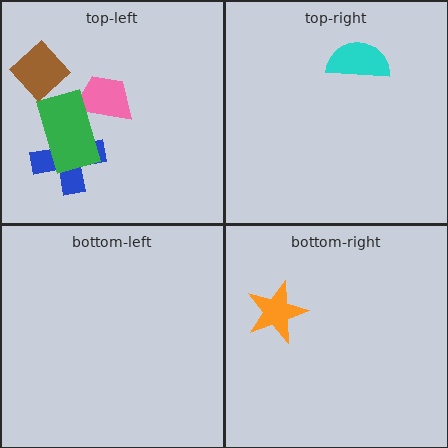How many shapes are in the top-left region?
4.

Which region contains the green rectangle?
The top-left region.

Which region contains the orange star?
The bottom-right region.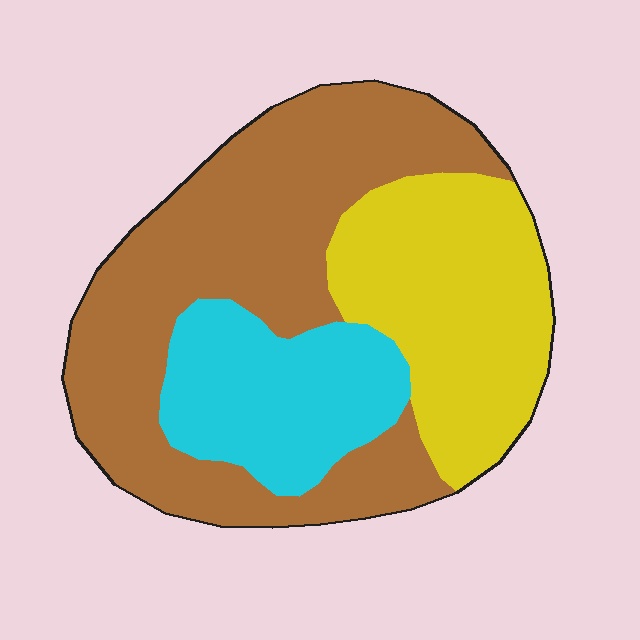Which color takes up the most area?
Brown, at roughly 50%.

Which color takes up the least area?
Cyan, at roughly 20%.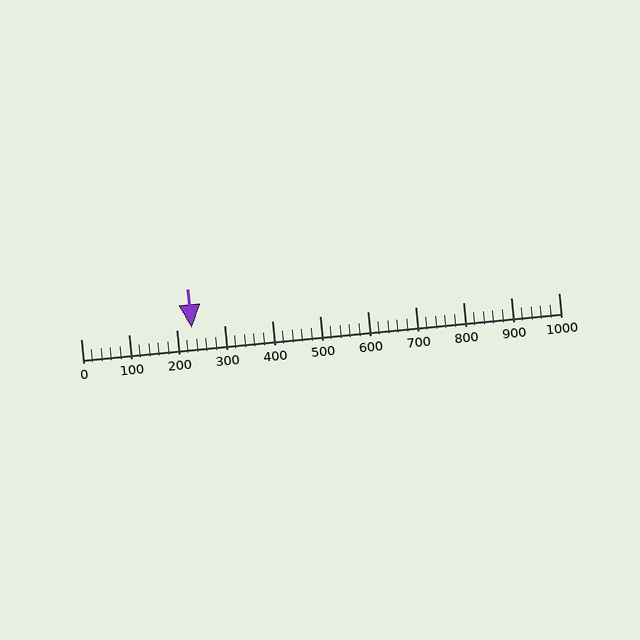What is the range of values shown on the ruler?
The ruler shows values from 0 to 1000.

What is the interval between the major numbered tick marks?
The major tick marks are spaced 100 units apart.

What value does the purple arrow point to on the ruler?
The purple arrow points to approximately 232.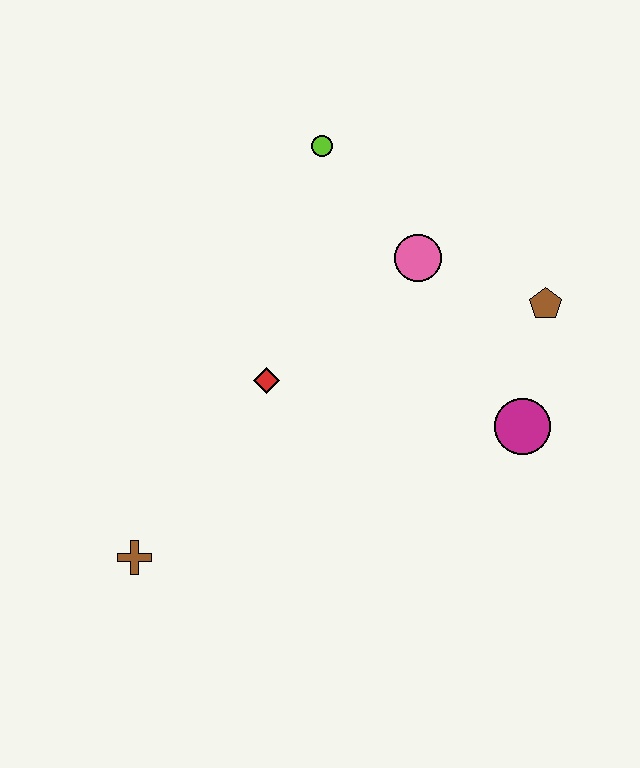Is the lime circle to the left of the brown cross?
No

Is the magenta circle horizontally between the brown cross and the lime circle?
No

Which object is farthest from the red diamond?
The brown pentagon is farthest from the red diamond.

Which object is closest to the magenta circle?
The brown pentagon is closest to the magenta circle.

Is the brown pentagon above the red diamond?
Yes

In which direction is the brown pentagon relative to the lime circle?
The brown pentagon is to the right of the lime circle.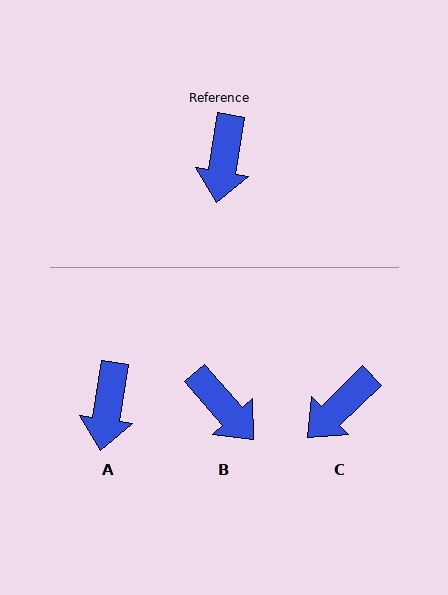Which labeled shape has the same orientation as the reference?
A.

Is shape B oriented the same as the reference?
No, it is off by about 51 degrees.